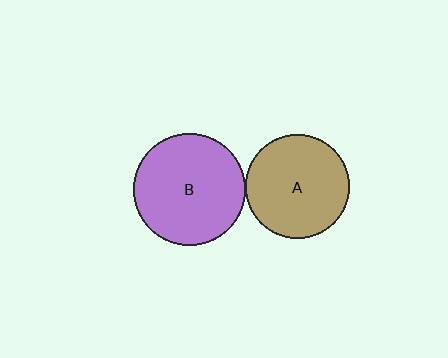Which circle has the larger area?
Circle B (purple).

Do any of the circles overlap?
No, none of the circles overlap.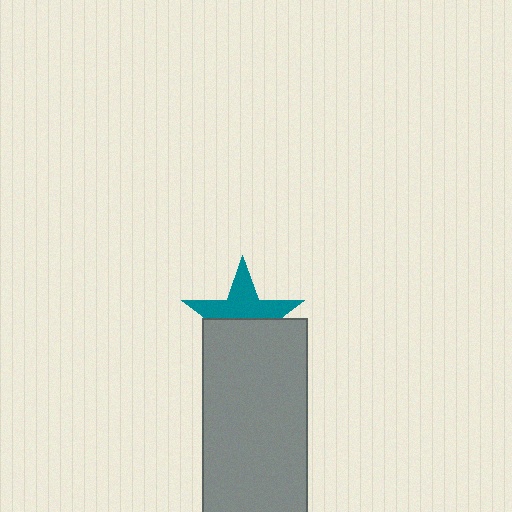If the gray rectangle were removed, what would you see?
You would see the complete teal star.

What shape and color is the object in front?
The object in front is a gray rectangle.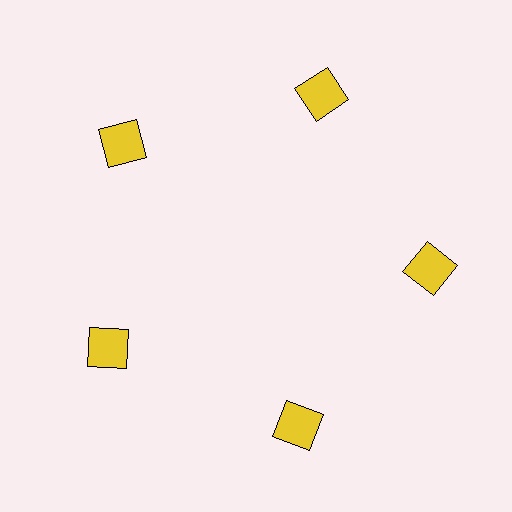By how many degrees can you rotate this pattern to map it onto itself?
The pattern maps onto itself every 72 degrees of rotation.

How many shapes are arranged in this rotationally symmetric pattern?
There are 5 shapes, arranged in 5 groups of 1.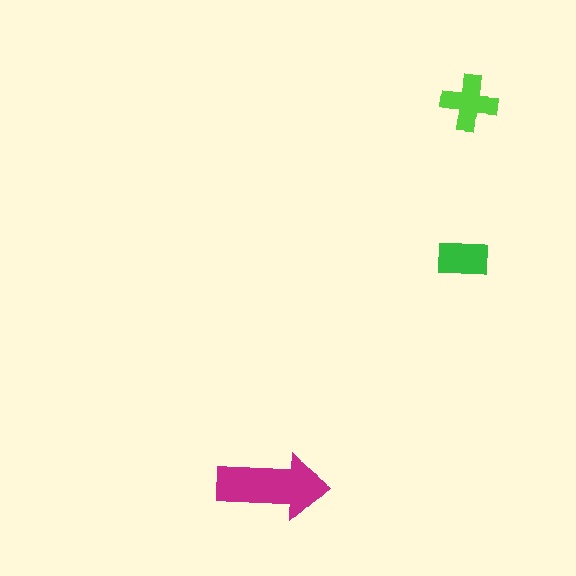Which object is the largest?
The magenta arrow.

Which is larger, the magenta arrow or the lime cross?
The magenta arrow.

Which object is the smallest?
The green rectangle.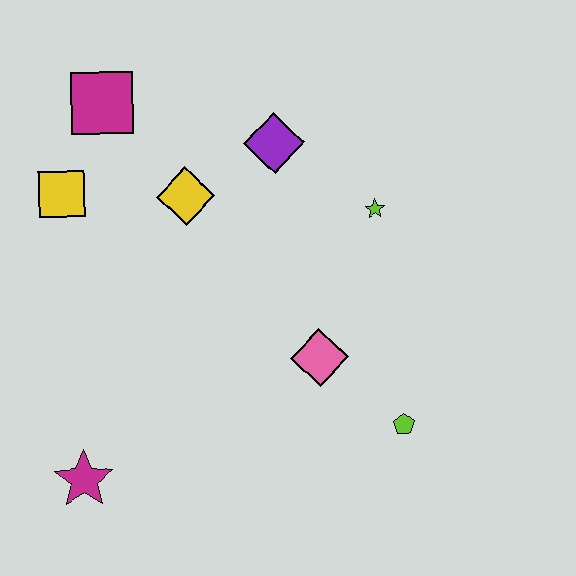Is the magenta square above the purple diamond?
Yes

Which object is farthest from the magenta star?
The lime star is farthest from the magenta star.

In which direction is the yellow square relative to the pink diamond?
The yellow square is to the left of the pink diamond.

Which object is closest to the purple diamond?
The yellow diamond is closest to the purple diamond.